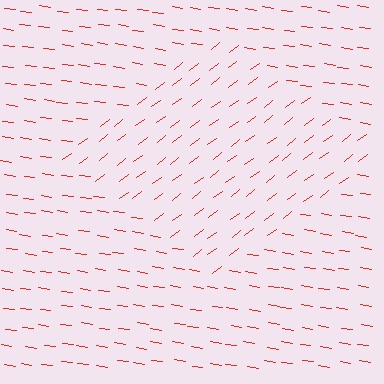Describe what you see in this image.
The image is filled with small red line segments. A diamond region in the image has lines oriented differently from the surrounding lines, creating a visible texture boundary.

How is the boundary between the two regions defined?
The boundary is defined purely by a change in line orientation (approximately 45 degrees difference). All lines are the same color and thickness.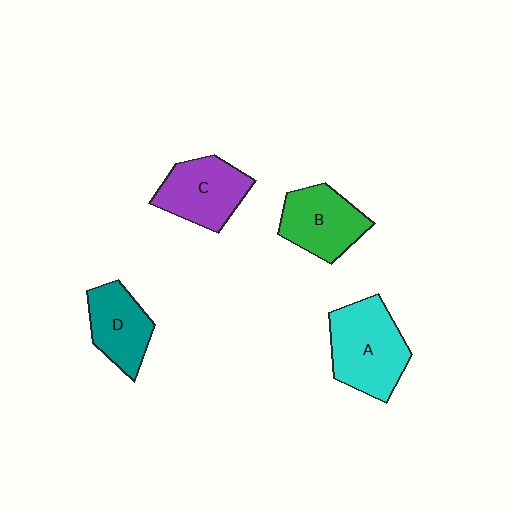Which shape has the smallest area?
Shape D (teal).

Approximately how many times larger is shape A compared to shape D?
Approximately 1.4 times.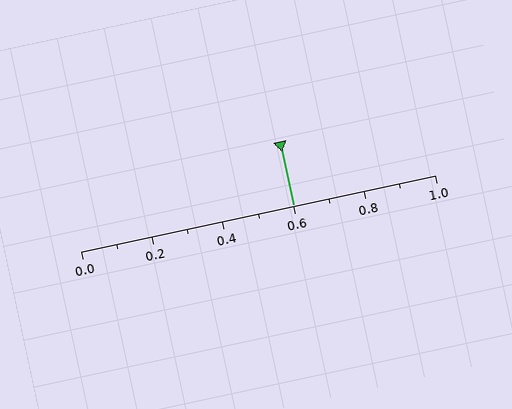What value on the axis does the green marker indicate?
The marker indicates approximately 0.6.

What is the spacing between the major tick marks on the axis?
The major ticks are spaced 0.2 apart.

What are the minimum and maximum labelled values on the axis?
The axis runs from 0.0 to 1.0.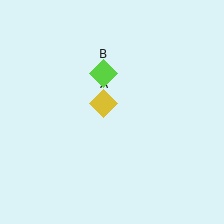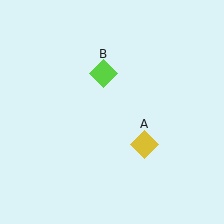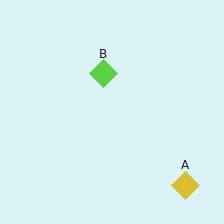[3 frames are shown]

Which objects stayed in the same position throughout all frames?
Lime diamond (object B) remained stationary.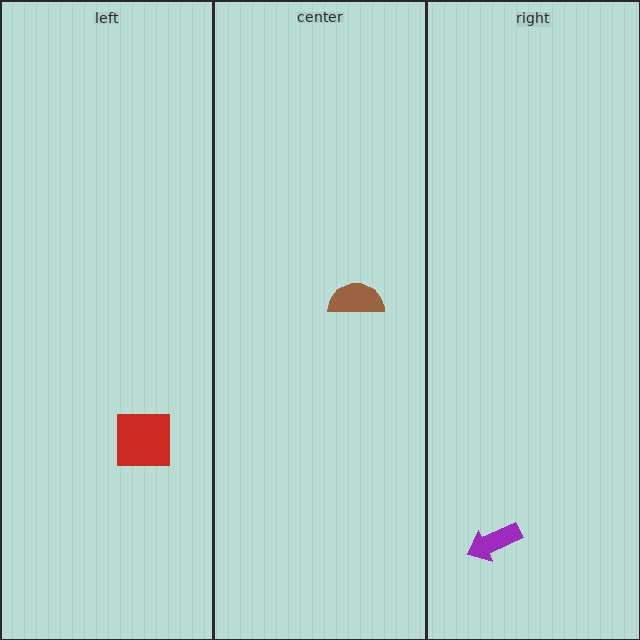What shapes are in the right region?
The purple arrow.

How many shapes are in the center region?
1.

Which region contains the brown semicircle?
The center region.